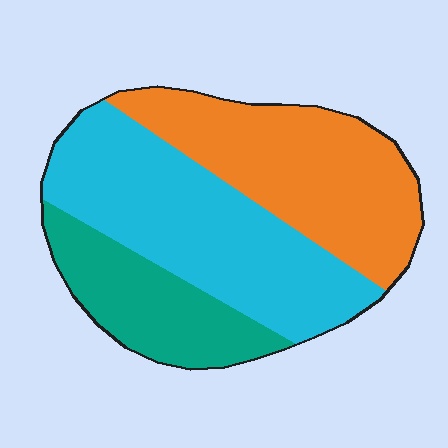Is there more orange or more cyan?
Cyan.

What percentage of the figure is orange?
Orange takes up about three eighths (3/8) of the figure.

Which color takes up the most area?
Cyan, at roughly 40%.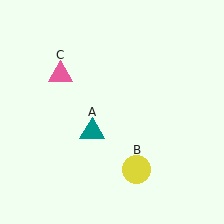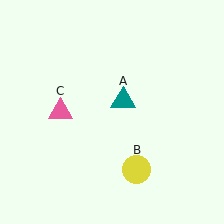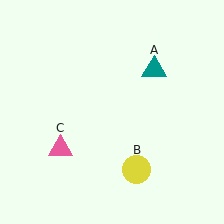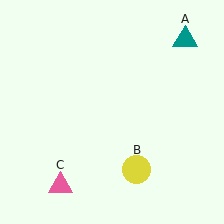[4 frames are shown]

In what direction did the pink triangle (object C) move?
The pink triangle (object C) moved down.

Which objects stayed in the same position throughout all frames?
Yellow circle (object B) remained stationary.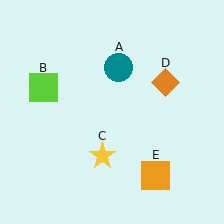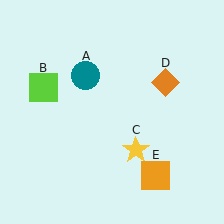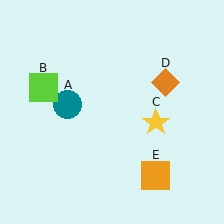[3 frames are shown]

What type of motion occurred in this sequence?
The teal circle (object A), yellow star (object C) rotated counterclockwise around the center of the scene.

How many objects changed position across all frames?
2 objects changed position: teal circle (object A), yellow star (object C).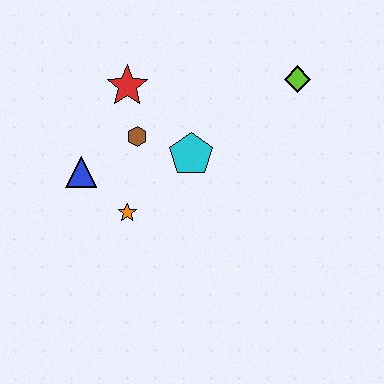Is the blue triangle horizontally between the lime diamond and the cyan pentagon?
No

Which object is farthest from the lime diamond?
The blue triangle is farthest from the lime diamond.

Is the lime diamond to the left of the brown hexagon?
No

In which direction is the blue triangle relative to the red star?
The blue triangle is below the red star.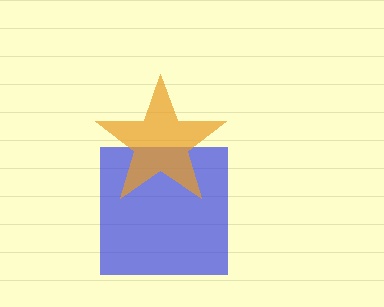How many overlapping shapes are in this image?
There are 2 overlapping shapes in the image.